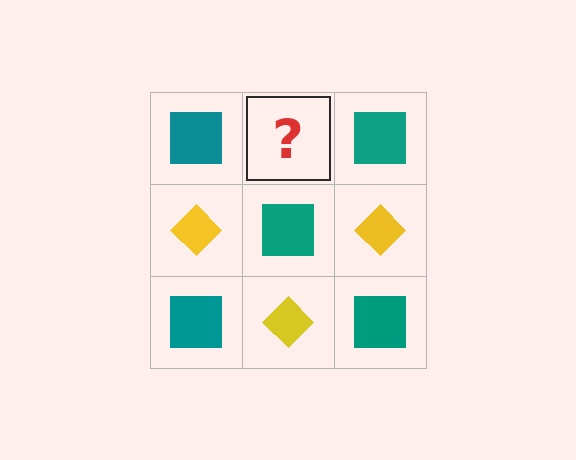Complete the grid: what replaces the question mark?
The question mark should be replaced with a yellow diamond.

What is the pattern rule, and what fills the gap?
The rule is that it alternates teal square and yellow diamond in a checkerboard pattern. The gap should be filled with a yellow diamond.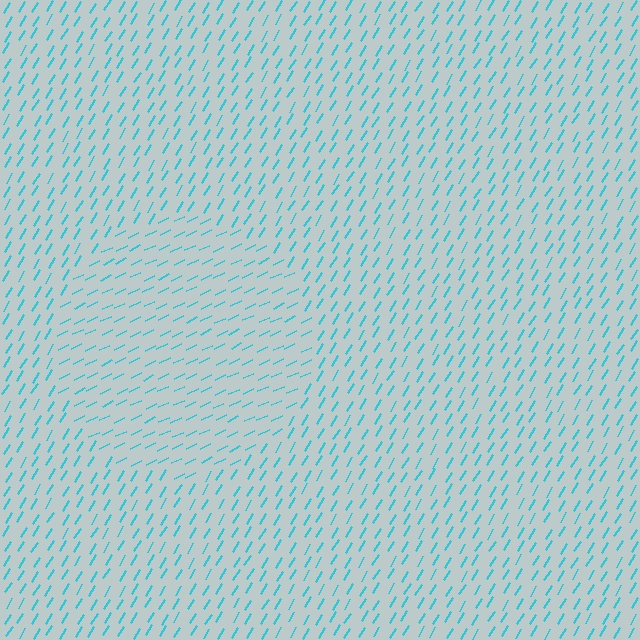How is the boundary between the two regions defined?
The boundary is defined purely by a change in line orientation (approximately 33 degrees difference). All lines are the same color and thickness.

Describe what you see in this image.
The image is filled with small cyan line segments. A circle region in the image has lines oriented differently from the surrounding lines, creating a visible texture boundary.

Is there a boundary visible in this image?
Yes, there is a texture boundary formed by a change in line orientation.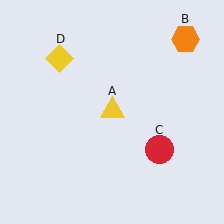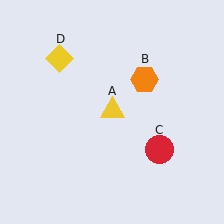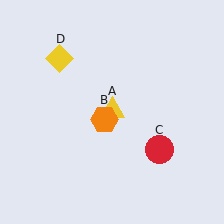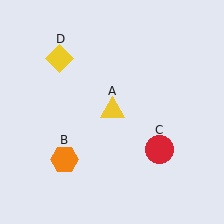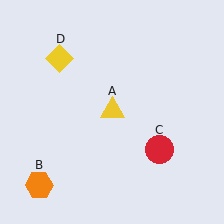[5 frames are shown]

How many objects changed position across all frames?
1 object changed position: orange hexagon (object B).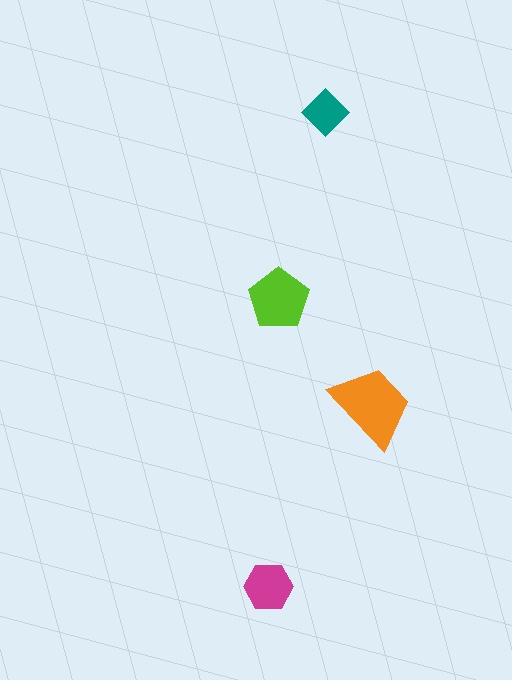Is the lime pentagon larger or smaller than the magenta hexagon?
Larger.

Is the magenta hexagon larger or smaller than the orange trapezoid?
Smaller.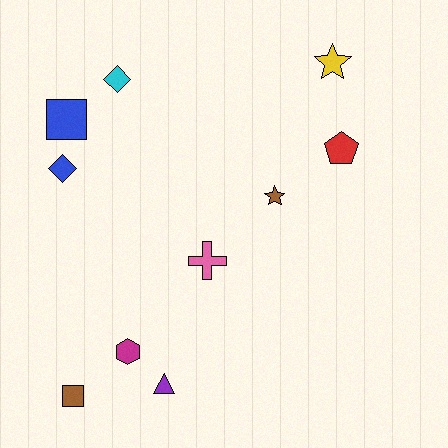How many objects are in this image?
There are 10 objects.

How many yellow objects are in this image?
There is 1 yellow object.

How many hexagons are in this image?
There is 1 hexagon.